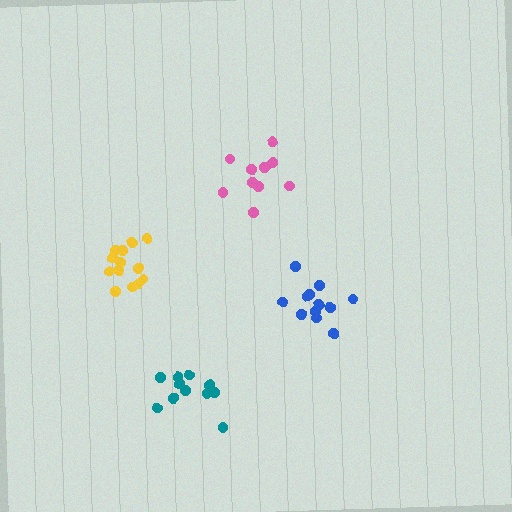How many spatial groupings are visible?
There are 4 spatial groupings.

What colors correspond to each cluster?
The clusters are colored: teal, pink, blue, yellow.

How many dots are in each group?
Group 1: 11 dots, Group 2: 10 dots, Group 3: 12 dots, Group 4: 13 dots (46 total).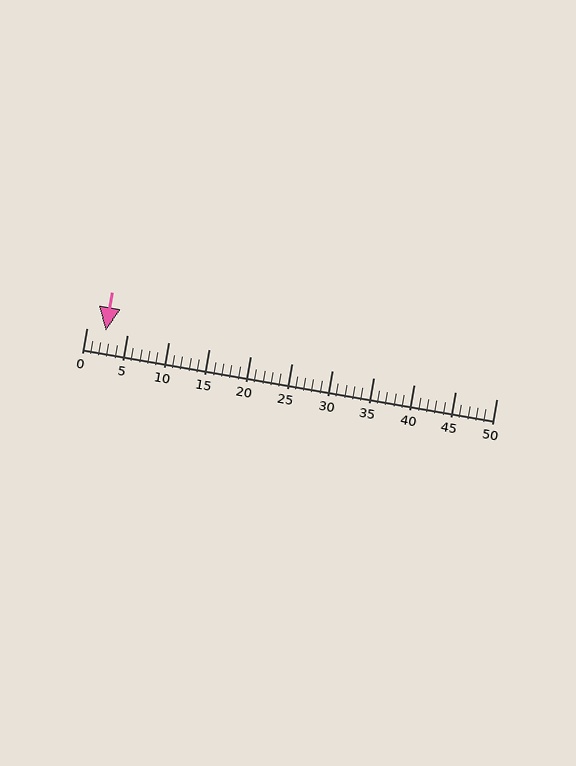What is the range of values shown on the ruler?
The ruler shows values from 0 to 50.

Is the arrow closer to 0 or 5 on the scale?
The arrow is closer to 0.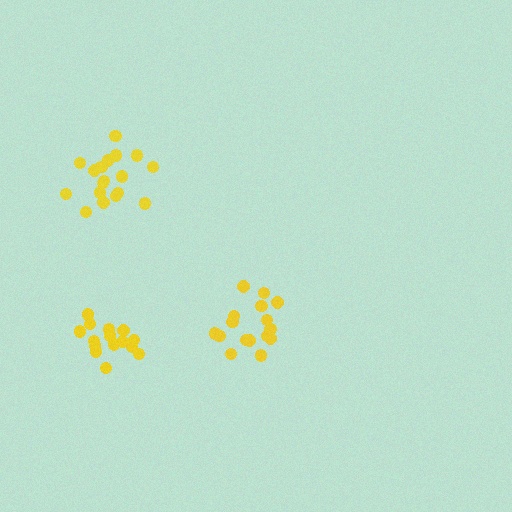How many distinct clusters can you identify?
There are 3 distinct clusters.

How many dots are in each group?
Group 1: 17 dots, Group 2: 18 dots, Group 3: 15 dots (50 total).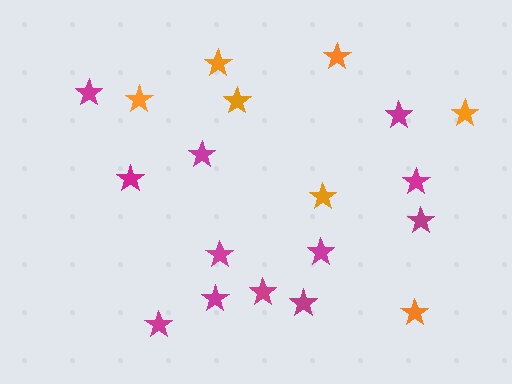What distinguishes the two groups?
There are 2 groups: one group of orange stars (7) and one group of magenta stars (12).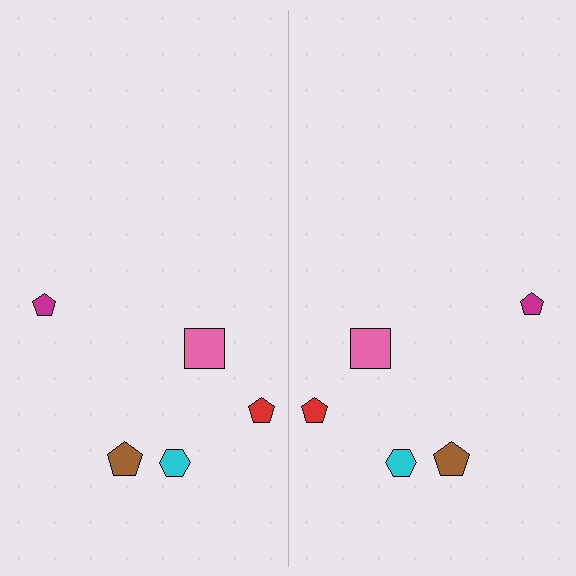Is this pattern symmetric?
Yes, this pattern has bilateral (reflection) symmetry.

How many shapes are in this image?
There are 10 shapes in this image.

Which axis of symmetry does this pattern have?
The pattern has a vertical axis of symmetry running through the center of the image.